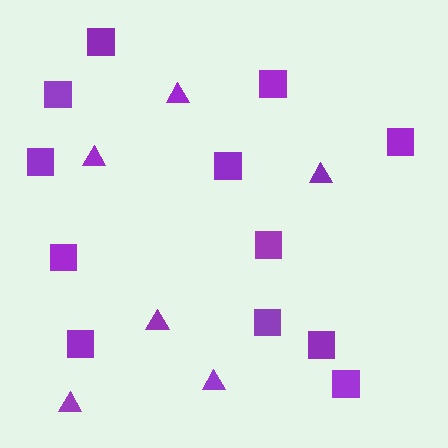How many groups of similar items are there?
There are 2 groups: one group of triangles (6) and one group of squares (12).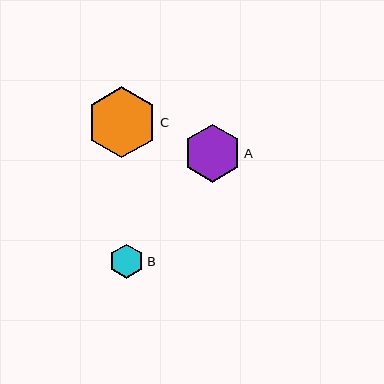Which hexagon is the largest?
Hexagon C is the largest with a size of approximately 71 pixels.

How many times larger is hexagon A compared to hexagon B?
Hexagon A is approximately 1.7 times the size of hexagon B.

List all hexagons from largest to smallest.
From largest to smallest: C, A, B.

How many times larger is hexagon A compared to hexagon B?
Hexagon A is approximately 1.7 times the size of hexagon B.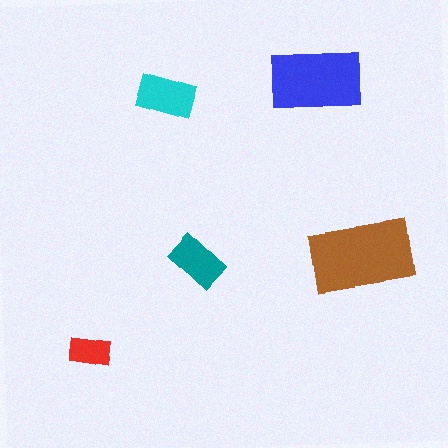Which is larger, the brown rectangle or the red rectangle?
The brown one.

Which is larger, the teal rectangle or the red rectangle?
The teal one.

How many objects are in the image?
There are 5 objects in the image.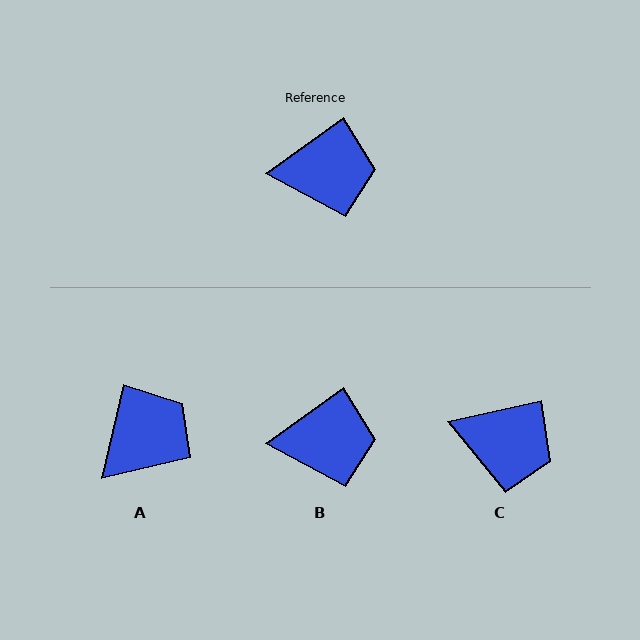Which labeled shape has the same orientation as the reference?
B.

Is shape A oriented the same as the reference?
No, it is off by about 41 degrees.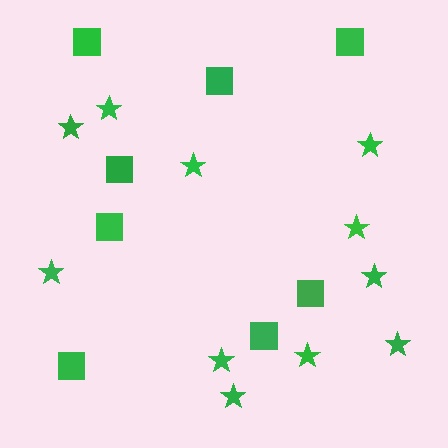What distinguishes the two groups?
There are 2 groups: one group of stars (11) and one group of squares (8).